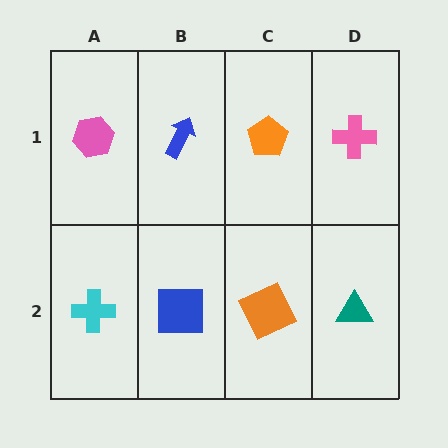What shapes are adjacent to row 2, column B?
A blue arrow (row 1, column B), a cyan cross (row 2, column A), an orange square (row 2, column C).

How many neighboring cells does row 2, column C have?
3.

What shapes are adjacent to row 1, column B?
A blue square (row 2, column B), a pink hexagon (row 1, column A), an orange pentagon (row 1, column C).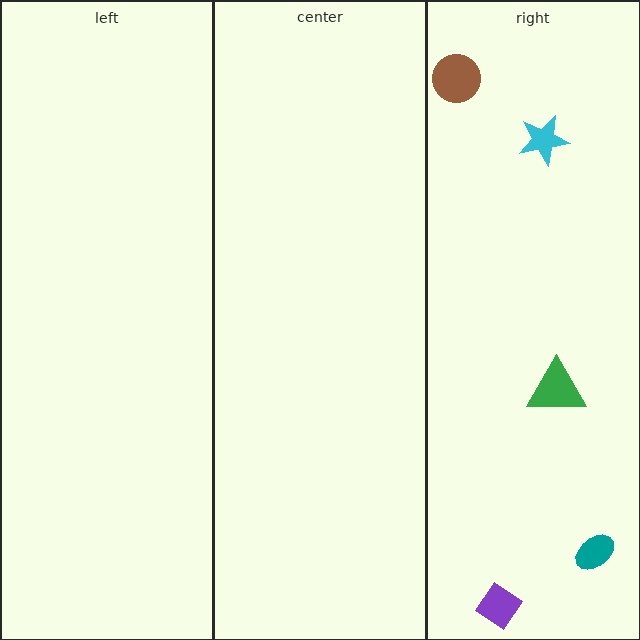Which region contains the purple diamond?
The right region.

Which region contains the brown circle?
The right region.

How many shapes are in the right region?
5.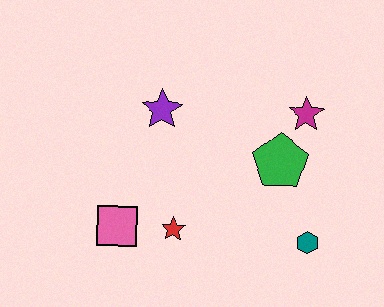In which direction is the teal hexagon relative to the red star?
The teal hexagon is to the right of the red star.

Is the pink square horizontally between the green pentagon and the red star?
No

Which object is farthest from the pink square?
The magenta star is farthest from the pink square.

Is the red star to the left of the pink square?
No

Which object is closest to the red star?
The pink square is closest to the red star.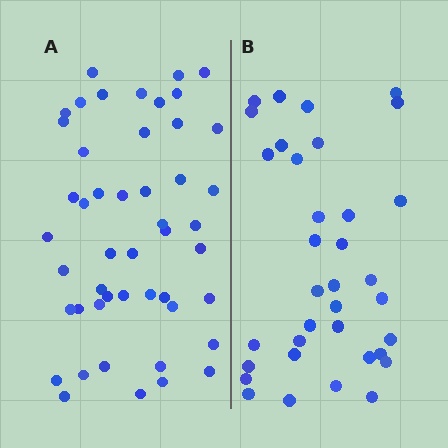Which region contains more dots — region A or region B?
Region A (the left region) has more dots.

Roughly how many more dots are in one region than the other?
Region A has approximately 15 more dots than region B.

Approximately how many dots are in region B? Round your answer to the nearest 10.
About 40 dots. (The exact count is 35, which rounds to 40.)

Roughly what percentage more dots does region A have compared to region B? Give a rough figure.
About 35% more.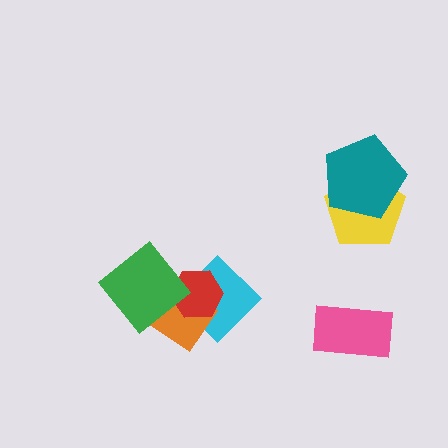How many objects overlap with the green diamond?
3 objects overlap with the green diamond.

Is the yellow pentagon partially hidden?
Yes, it is partially covered by another shape.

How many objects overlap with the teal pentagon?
1 object overlaps with the teal pentagon.